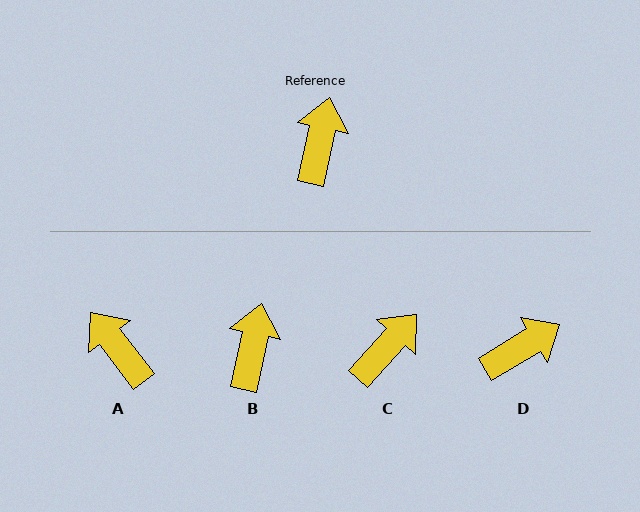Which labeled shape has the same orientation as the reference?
B.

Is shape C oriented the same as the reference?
No, it is off by about 30 degrees.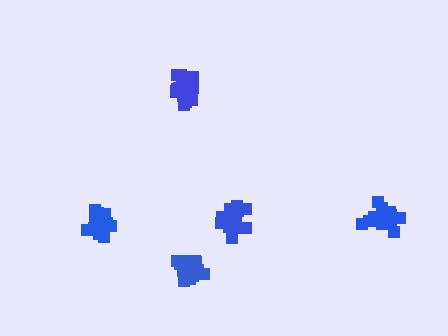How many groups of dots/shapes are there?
There are 5 groups.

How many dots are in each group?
Group 1: 17 dots, Group 2: 16 dots, Group 3: 17 dots, Group 4: 16 dots, Group 5: 19 dots (85 total).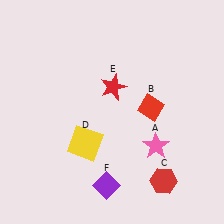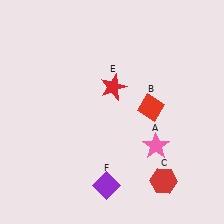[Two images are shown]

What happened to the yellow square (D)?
The yellow square (D) was removed in Image 2. It was in the bottom-left area of Image 1.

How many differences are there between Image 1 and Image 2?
There is 1 difference between the two images.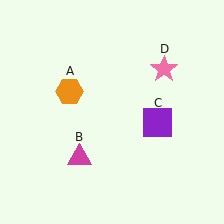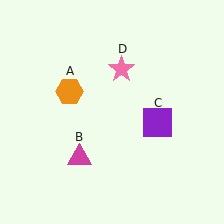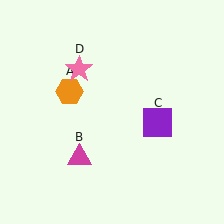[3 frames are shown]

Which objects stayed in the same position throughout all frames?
Orange hexagon (object A) and magenta triangle (object B) and purple square (object C) remained stationary.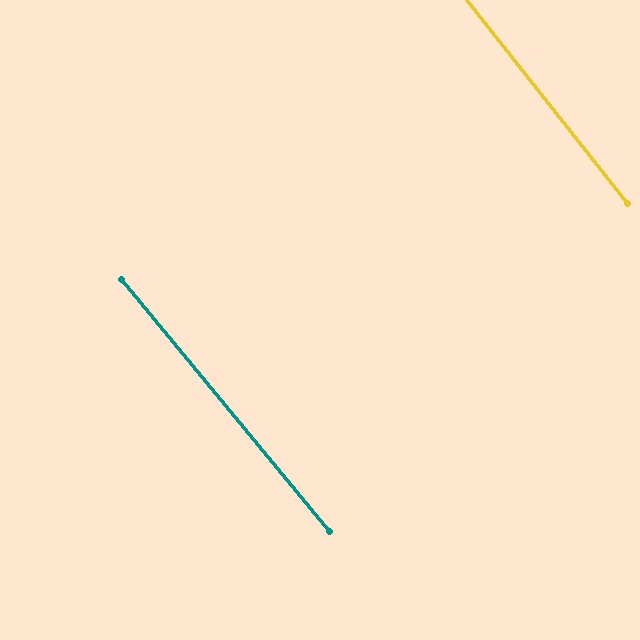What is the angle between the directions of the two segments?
Approximately 1 degree.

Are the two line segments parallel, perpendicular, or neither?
Parallel — their directions differ by only 1.4°.